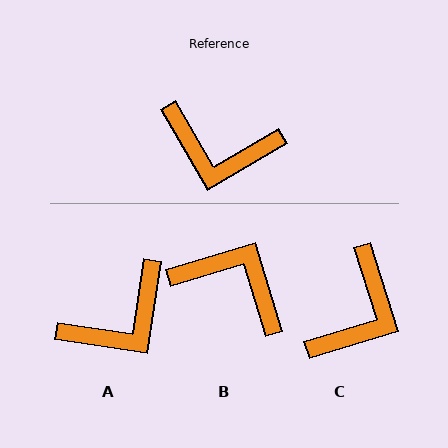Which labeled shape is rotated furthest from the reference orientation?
B, about 167 degrees away.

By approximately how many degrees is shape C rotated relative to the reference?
Approximately 77 degrees counter-clockwise.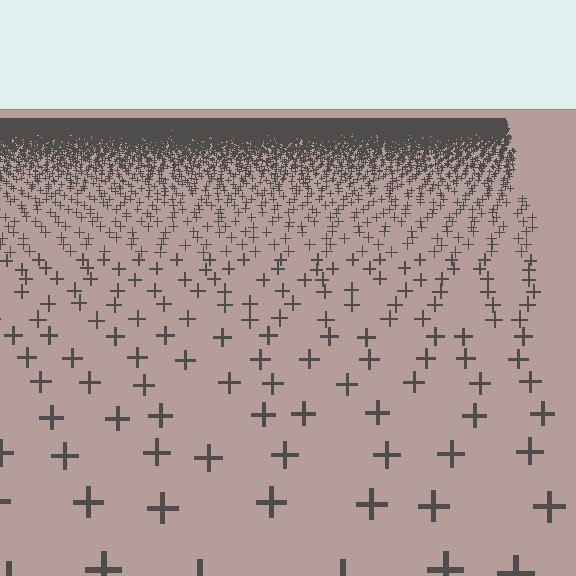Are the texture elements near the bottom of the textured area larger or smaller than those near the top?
Larger. Near the bottom, elements are closer to the viewer and appear at a bigger on-screen size.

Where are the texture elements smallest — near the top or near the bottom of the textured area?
Near the top.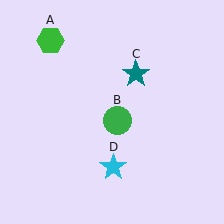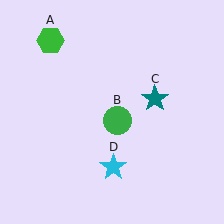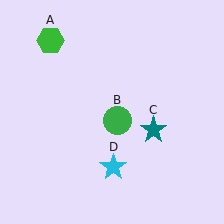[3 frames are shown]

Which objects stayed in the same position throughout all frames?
Green hexagon (object A) and green circle (object B) and cyan star (object D) remained stationary.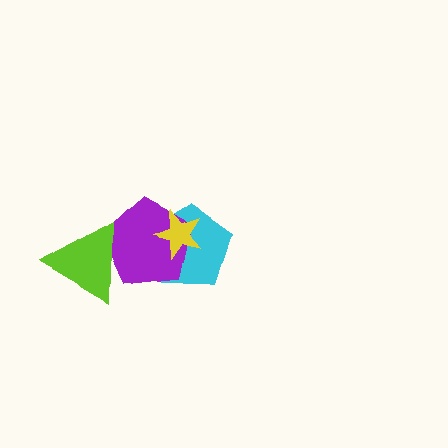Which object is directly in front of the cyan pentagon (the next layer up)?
The purple pentagon is directly in front of the cyan pentagon.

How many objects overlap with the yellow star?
2 objects overlap with the yellow star.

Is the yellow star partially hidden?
No, no other shape covers it.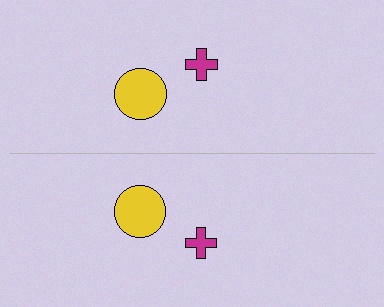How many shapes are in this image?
There are 4 shapes in this image.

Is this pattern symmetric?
Yes, this pattern has bilateral (reflection) symmetry.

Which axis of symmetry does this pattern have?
The pattern has a horizontal axis of symmetry running through the center of the image.